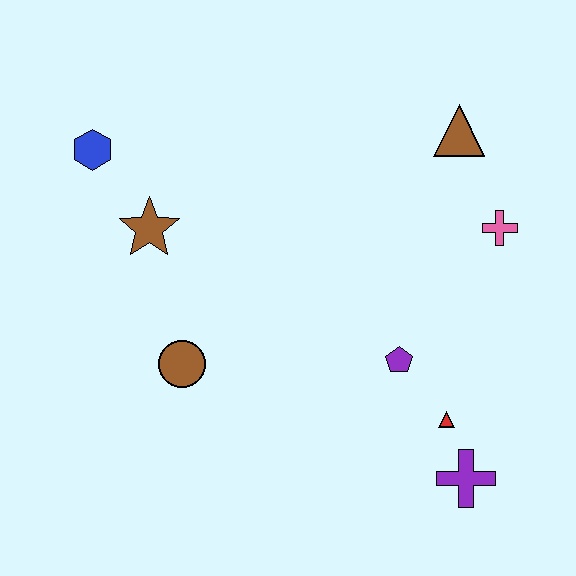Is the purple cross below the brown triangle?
Yes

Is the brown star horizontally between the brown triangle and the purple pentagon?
No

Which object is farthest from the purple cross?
The blue hexagon is farthest from the purple cross.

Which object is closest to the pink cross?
The brown triangle is closest to the pink cross.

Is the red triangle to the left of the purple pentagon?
No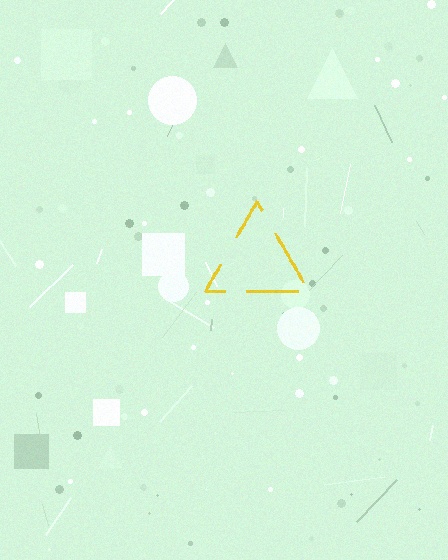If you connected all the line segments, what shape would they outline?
They would outline a triangle.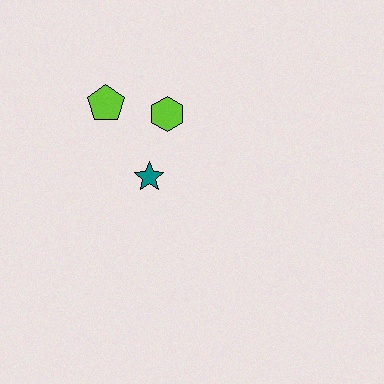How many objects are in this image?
There are 3 objects.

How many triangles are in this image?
There are no triangles.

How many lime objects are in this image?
There are 2 lime objects.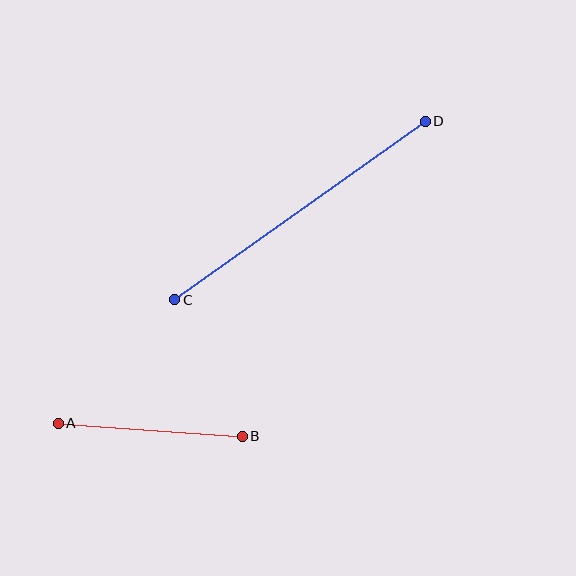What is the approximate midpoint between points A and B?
The midpoint is at approximately (150, 430) pixels.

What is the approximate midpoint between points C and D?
The midpoint is at approximately (300, 210) pixels.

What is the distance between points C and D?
The distance is approximately 308 pixels.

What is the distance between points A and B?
The distance is approximately 184 pixels.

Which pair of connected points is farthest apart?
Points C and D are farthest apart.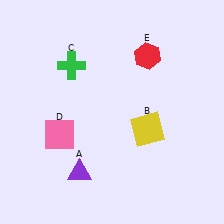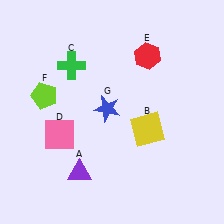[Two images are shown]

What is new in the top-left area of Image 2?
A blue star (G) was added in the top-left area of Image 2.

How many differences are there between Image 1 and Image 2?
There are 2 differences between the two images.